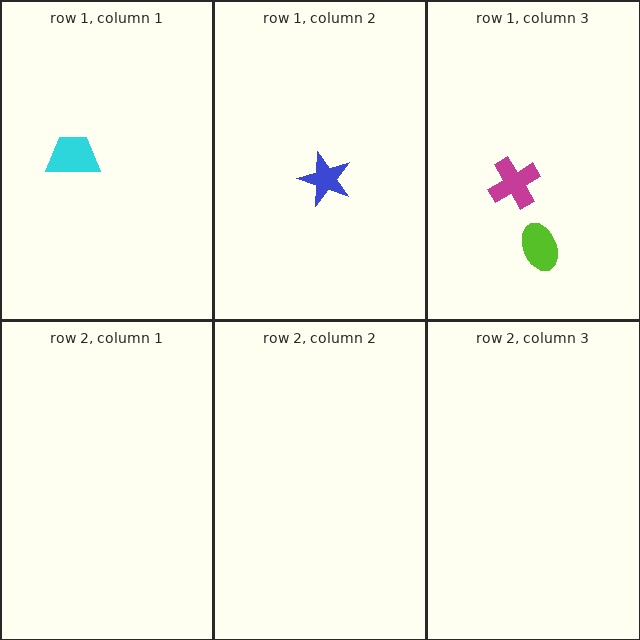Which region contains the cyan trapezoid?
The row 1, column 1 region.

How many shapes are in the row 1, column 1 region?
1.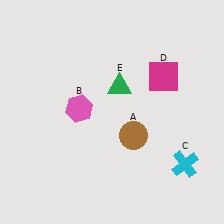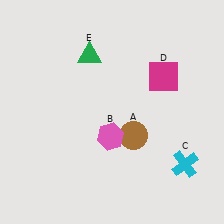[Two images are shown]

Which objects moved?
The objects that moved are: the pink hexagon (B), the green triangle (E).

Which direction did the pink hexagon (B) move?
The pink hexagon (B) moved right.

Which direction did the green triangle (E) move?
The green triangle (E) moved up.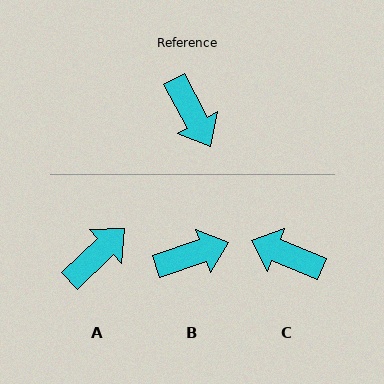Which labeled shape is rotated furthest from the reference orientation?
C, about 140 degrees away.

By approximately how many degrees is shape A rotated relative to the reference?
Approximately 106 degrees counter-clockwise.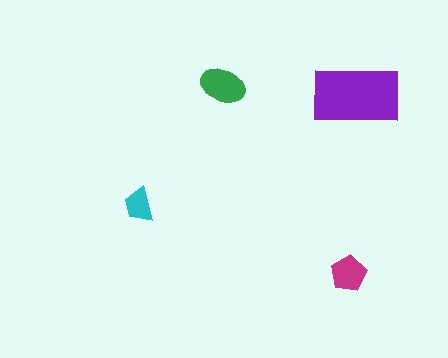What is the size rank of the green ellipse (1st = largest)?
2nd.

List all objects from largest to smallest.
The purple rectangle, the green ellipse, the magenta pentagon, the cyan trapezoid.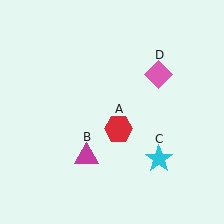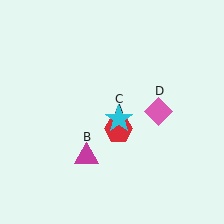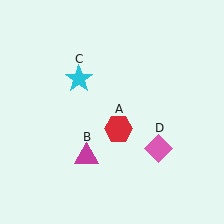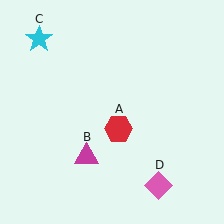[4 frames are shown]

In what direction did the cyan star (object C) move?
The cyan star (object C) moved up and to the left.